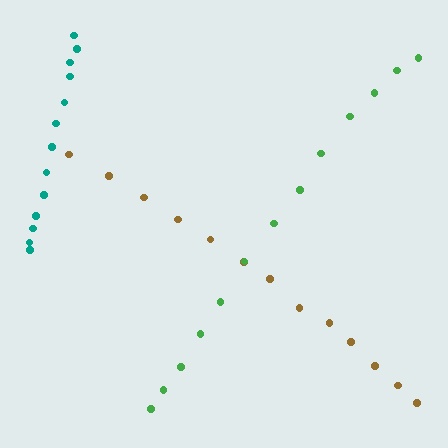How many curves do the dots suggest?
There are 3 distinct paths.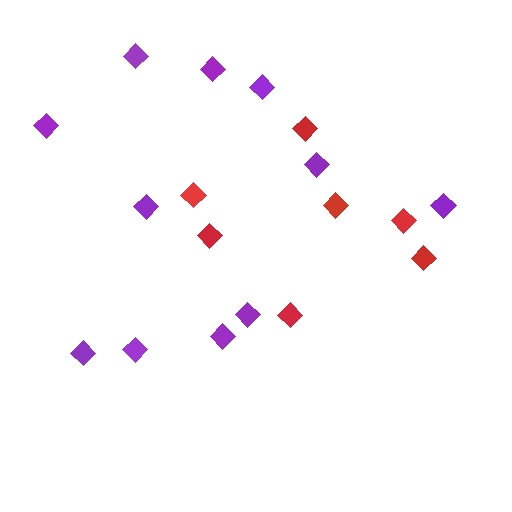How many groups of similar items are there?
There are 2 groups: one group of purple diamonds (11) and one group of red diamonds (7).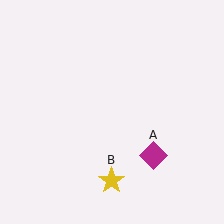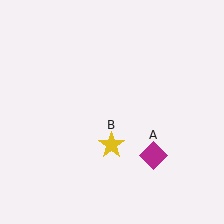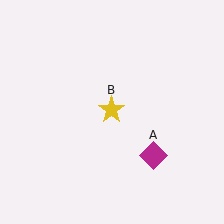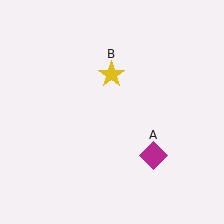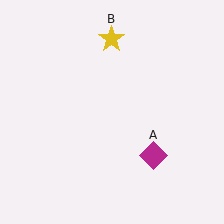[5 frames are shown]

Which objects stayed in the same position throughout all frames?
Magenta diamond (object A) remained stationary.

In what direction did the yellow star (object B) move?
The yellow star (object B) moved up.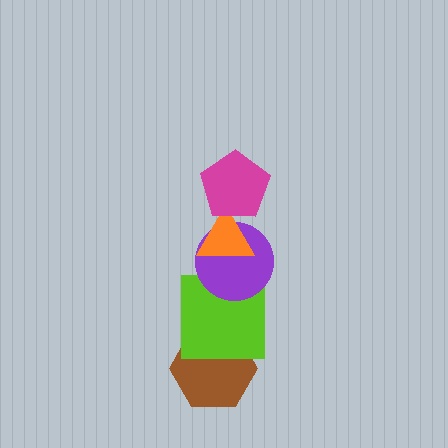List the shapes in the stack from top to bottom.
From top to bottom: the magenta pentagon, the orange triangle, the purple circle, the lime square, the brown hexagon.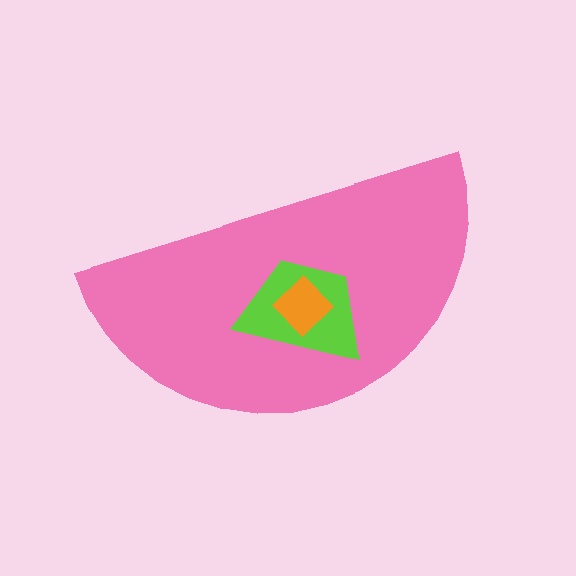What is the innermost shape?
The orange diamond.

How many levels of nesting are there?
3.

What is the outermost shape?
The pink semicircle.